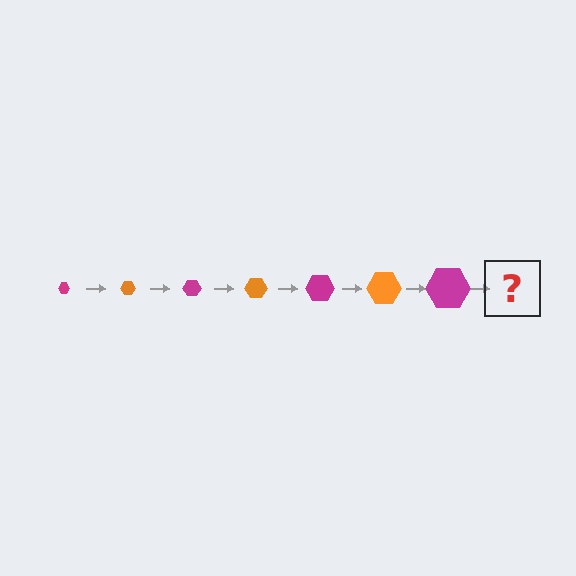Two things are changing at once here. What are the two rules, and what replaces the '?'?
The two rules are that the hexagon grows larger each step and the color cycles through magenta and orange. The '?' should be an orange hexagon, larger than the previous one.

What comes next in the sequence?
The next element should be an orange hexagon, larger than the previous one.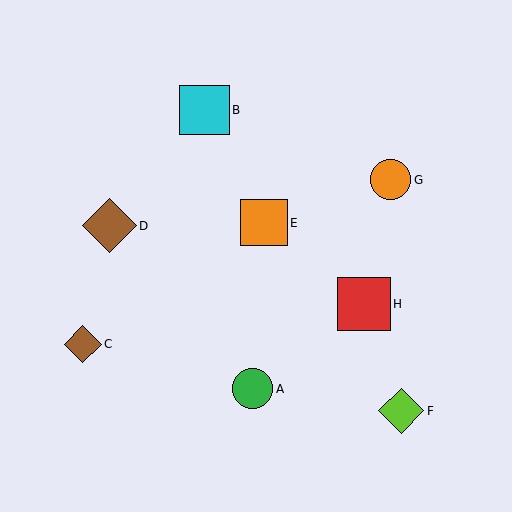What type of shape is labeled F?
Shape F is a lime diamond.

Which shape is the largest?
The brown diamond (labeled D) is the largest.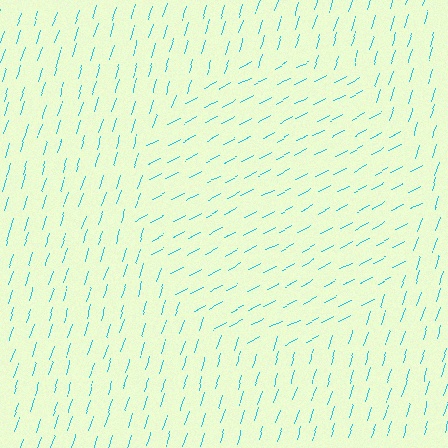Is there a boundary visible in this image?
Yes, there is a texture boundary formed by a change in line orientation.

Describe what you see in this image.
The image is filled with small cyan line segments. A circle region in the image has lines oriented differently from the surrounding lines, creating a visible texture boundary.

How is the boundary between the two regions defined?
The boundary is defined purely by a change in line orientation (approximately 45 degrees difference). All lines are the same color and thickness.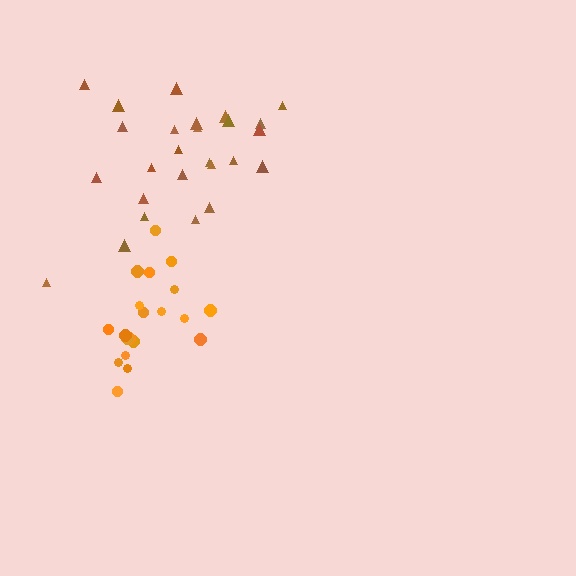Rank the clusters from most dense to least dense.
orange, brown.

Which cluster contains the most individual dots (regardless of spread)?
Brown (26).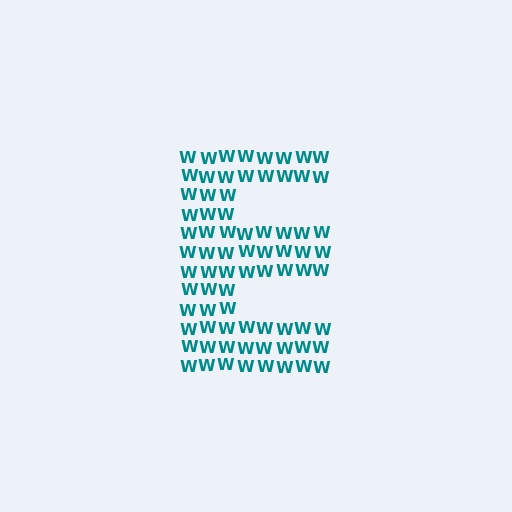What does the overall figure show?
The overall figure shows the letter E.